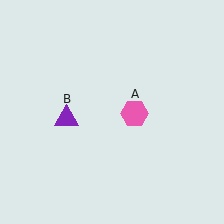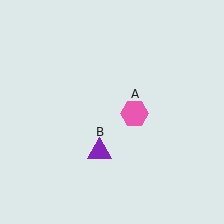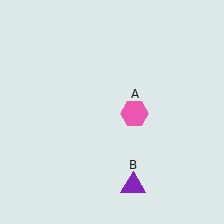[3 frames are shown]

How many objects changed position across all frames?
1 object changed position: purple triangle (object B).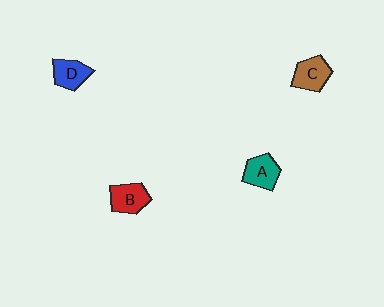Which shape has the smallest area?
Shape D (blue).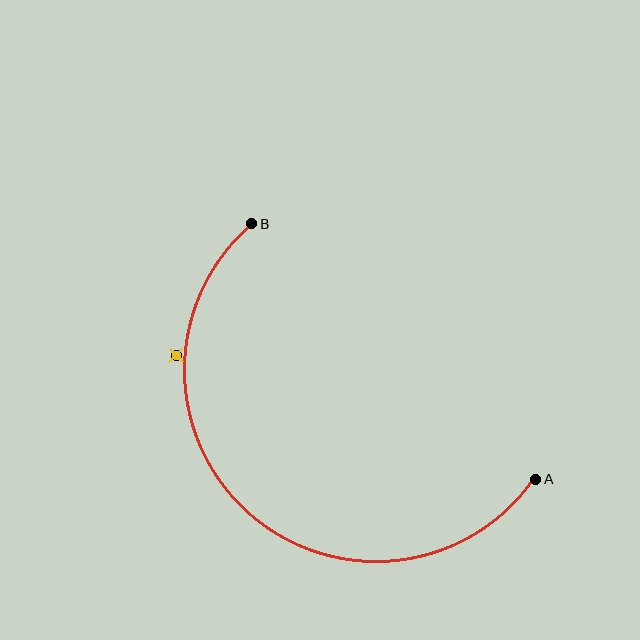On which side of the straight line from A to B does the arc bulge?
The arc bulges below and to the left of the straight line connecting A and B.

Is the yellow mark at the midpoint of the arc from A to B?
No — the yellow mark does not lie on the arc at all. It sits slightly outside the curve.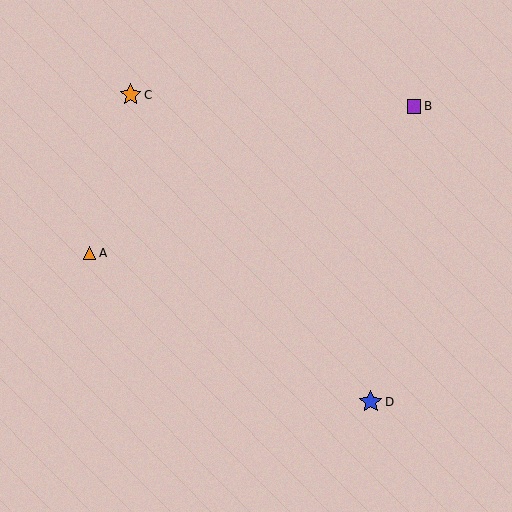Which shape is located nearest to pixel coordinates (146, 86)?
The orange star (labeled C) at (131, 95) is nearest to that location.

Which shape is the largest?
The blue star (labeled D) is the largest.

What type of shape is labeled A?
Shape A is an orange triangle.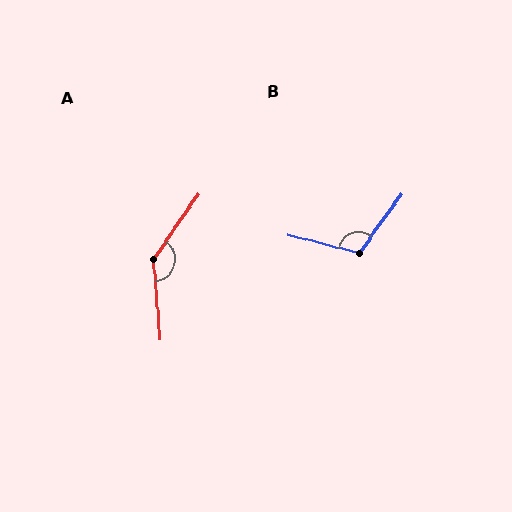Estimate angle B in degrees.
Approximately 111 degrees.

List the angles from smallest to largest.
B (111°), A (140°).